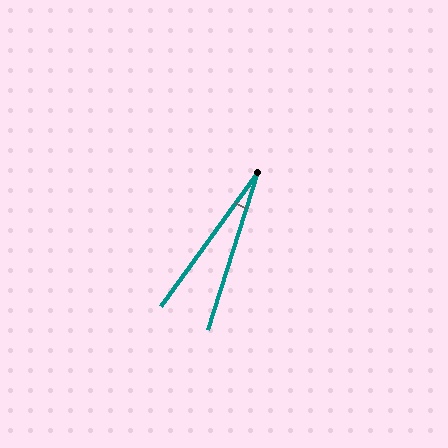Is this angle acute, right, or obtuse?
It is acute.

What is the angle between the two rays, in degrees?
Approximately 18 degrees.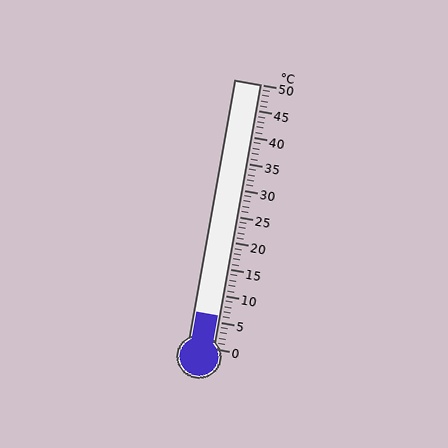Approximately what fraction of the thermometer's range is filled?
The thermometer is filled to approximately 10% of its range.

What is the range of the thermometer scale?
The thermometer scale ranges from 0°C to 50°C.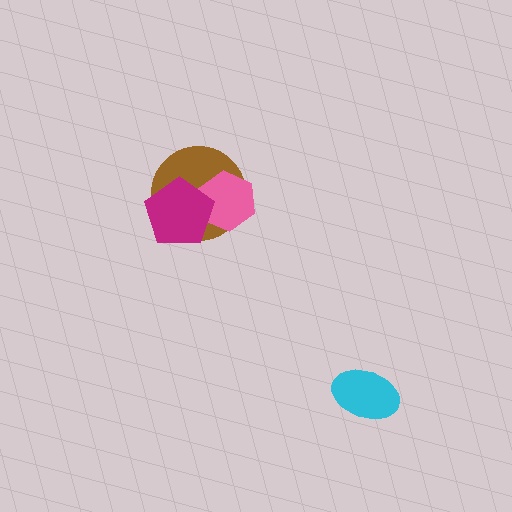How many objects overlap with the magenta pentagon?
2 objects overlap with the magenta pentagon.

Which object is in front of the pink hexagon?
The magenta pentagon is in front of the pink hexagon.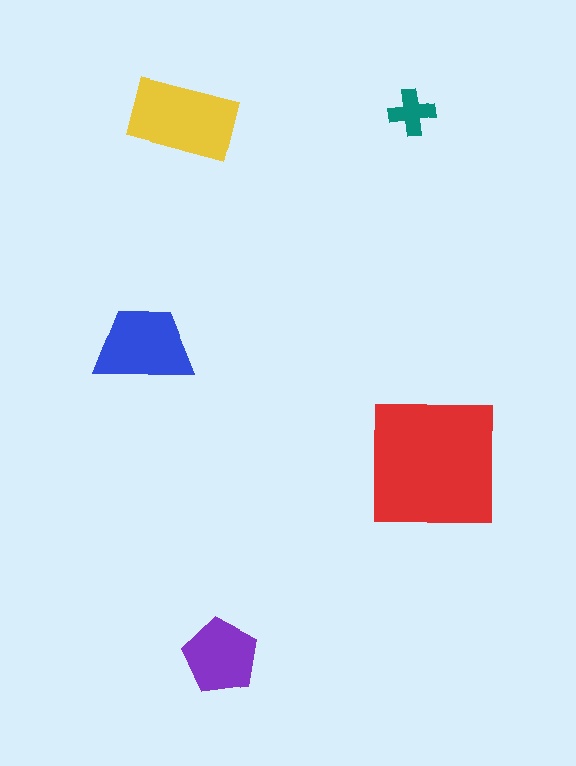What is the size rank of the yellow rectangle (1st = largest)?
2nd.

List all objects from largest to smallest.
The red square, the yellow rectangle, the blue trapezoid, the purple pentagon, the teal cross.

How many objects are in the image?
There are 5 objects in the image.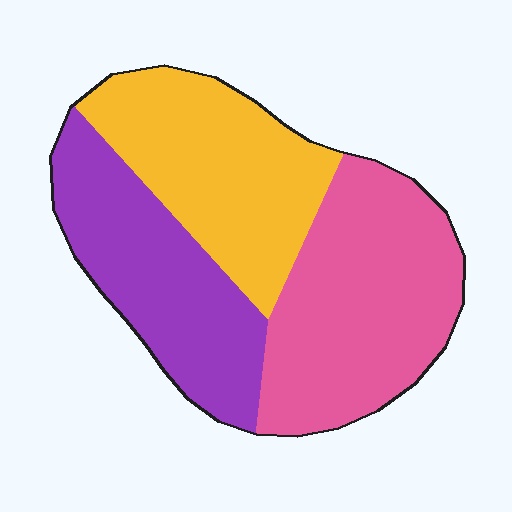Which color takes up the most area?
Pink, at roughly 40%.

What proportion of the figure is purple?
Purple takes up about one third (1/3) of the figure.